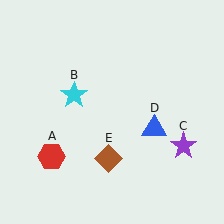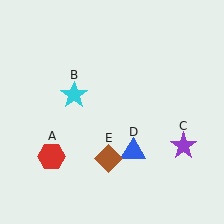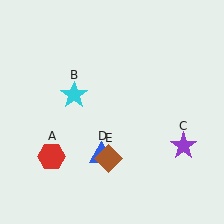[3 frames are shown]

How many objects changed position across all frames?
1 object changed position: blue triangle (object D).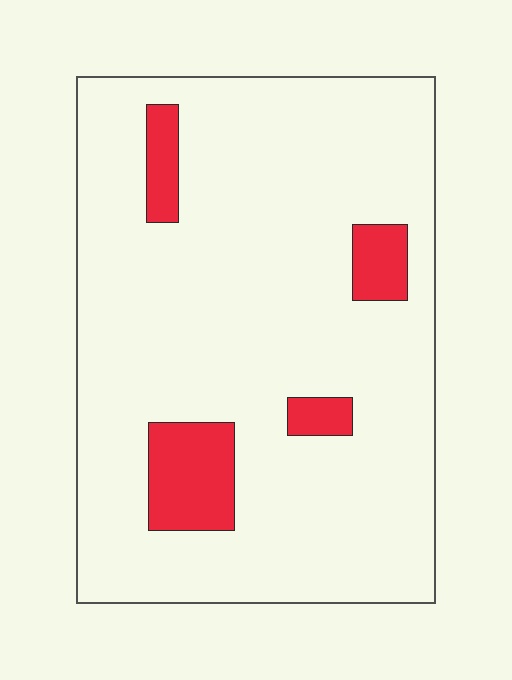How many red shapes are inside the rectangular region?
4.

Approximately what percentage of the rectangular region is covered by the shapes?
Approximately 10%.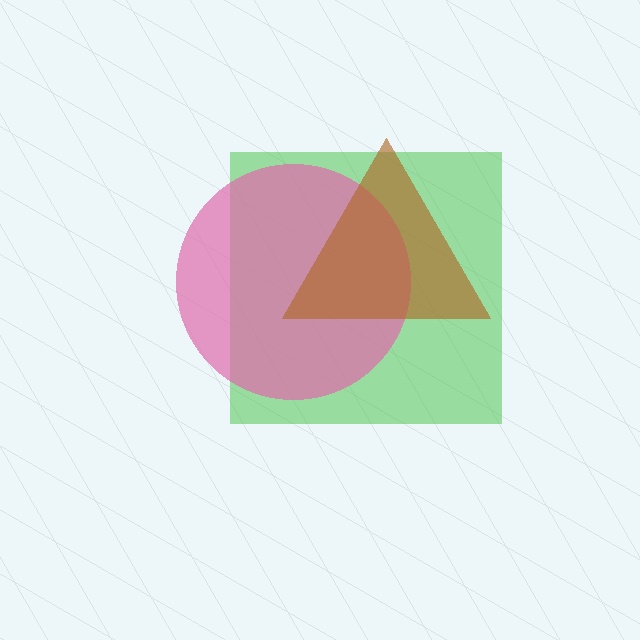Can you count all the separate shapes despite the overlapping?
Yes, there are 3 separate shapes.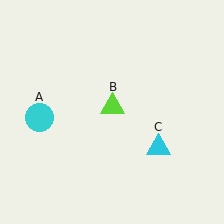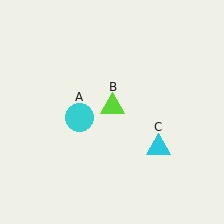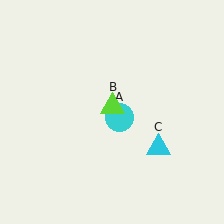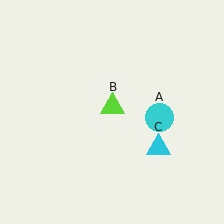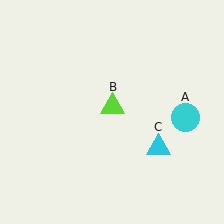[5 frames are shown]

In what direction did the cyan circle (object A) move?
The cyan circle (object A) moved right.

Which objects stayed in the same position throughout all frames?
Lime triangle (object B) and cyan triangle (object C) remained stationary.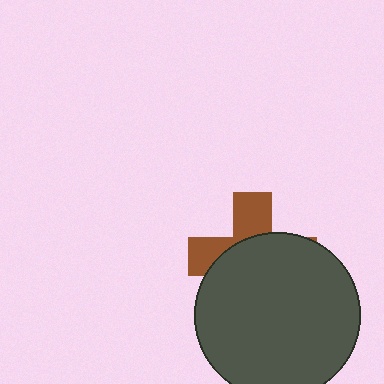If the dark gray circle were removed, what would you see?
You would see the complete brown cross.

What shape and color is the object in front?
The object in front is a dark gray circle.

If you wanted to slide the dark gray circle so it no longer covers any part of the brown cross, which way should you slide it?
Slide it down — that is the most direct way to separate the two shapes.